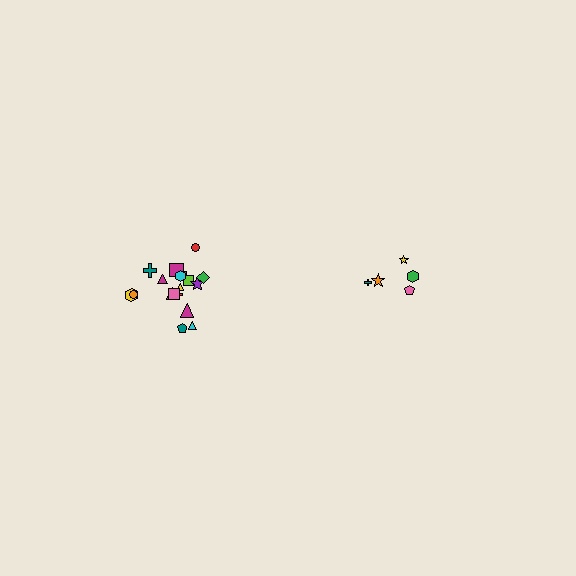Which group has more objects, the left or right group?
The left group.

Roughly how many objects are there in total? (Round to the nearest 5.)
Roughly 25 objects in total.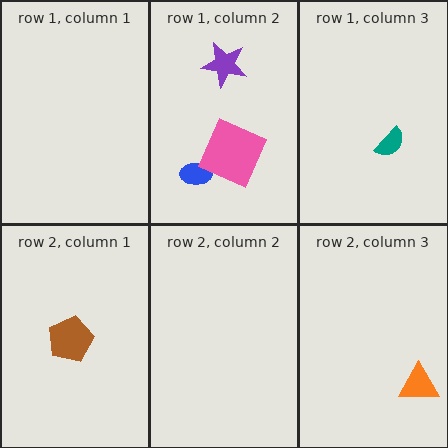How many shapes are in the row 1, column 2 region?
3.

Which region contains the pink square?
The row 1, column 2 region.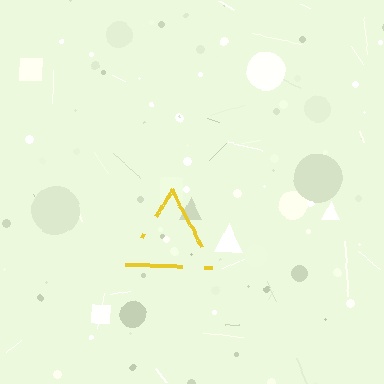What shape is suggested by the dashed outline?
The dashed outline suggests a triangle.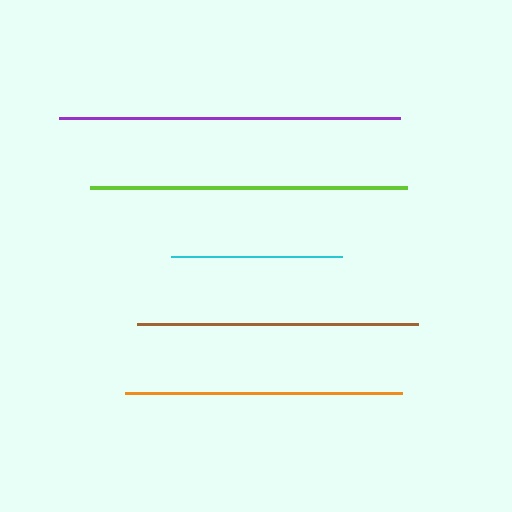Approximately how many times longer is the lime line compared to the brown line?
The lime line is approximately 1.1 times the length of the brown line.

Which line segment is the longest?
The purple line is the longest at approximately 342 pixels.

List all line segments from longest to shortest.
From longest to shortest: purple, lime, brown, orange, cyan.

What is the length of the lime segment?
The lime segment is approximately 318 pixels long.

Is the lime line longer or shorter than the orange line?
The lime line is longer than the orange line.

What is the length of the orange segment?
The orange segment is approximately 278 pixels long.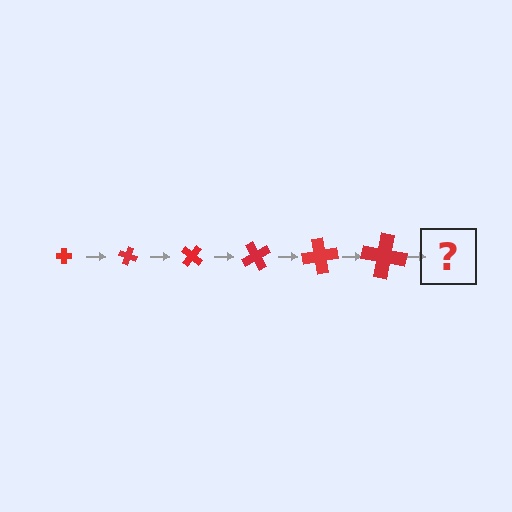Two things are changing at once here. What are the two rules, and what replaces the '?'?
The two rules are that the cross grows larger each step and it rotates 20 degrees each step. The '?' should be a cross, larger than the previous one and rotated 120 degrees from the start.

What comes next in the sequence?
The next element should be a cross, larger than the previous one and rotated 120 degrees from the start.